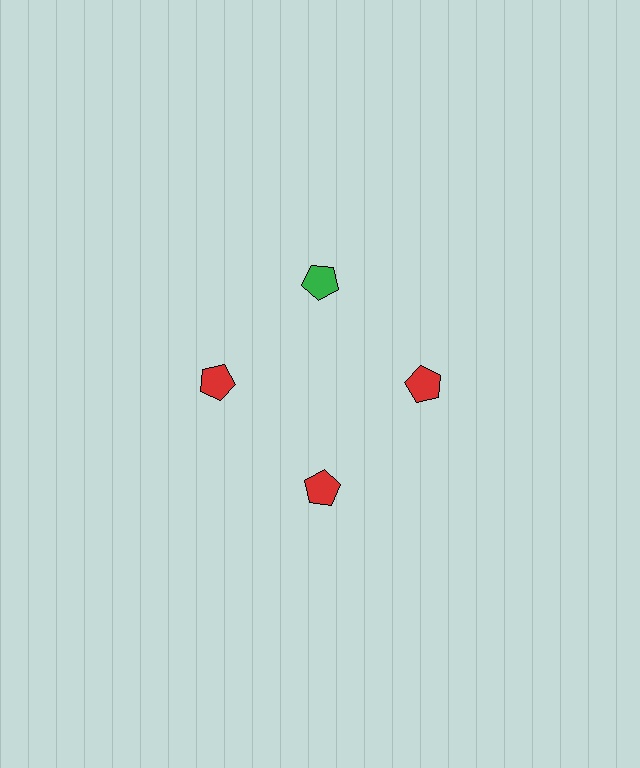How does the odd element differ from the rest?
It has a different color: green instead of red.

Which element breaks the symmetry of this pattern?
The green pentagon at roughly the 12 o'clock position breaks the symmetry. All other shapes are red pentagons.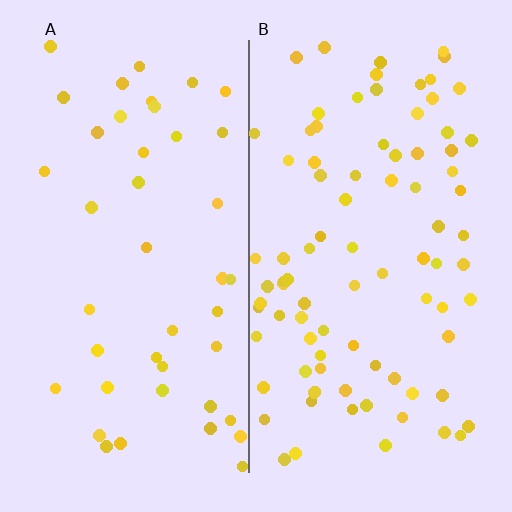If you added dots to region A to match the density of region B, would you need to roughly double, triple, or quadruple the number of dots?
Approximately double.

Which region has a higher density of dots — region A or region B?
B (the right).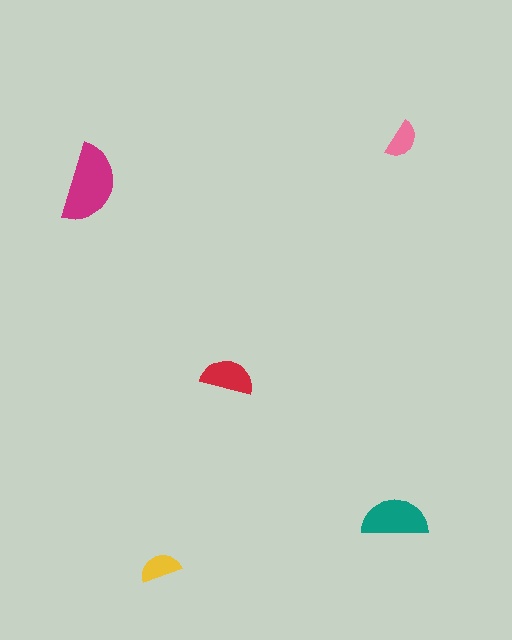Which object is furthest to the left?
The magenta semicircle is leftmost.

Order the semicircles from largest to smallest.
the magenta one, the teal one, the red one, the yellow one, the pink one.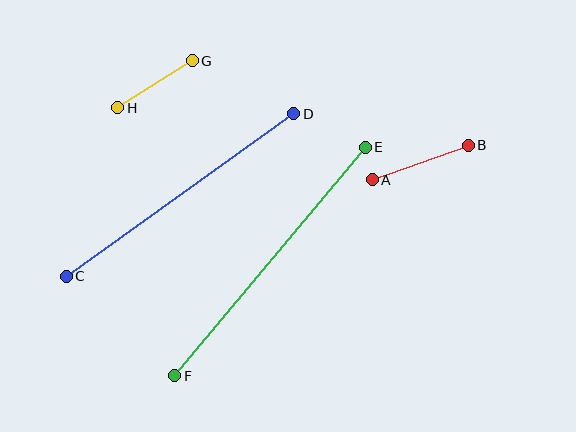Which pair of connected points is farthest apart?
Points E and F are farthest apart.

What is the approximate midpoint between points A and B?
The midpoint is at approximately (420, 163) pixels.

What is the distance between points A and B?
The distance is approximately 102 pixels.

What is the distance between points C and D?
The distance is approximately 279 pixels.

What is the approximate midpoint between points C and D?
The midpoint is at approximately (180, 195) pixels.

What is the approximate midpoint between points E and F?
The midpoint is at approximately (270, 261) pixels.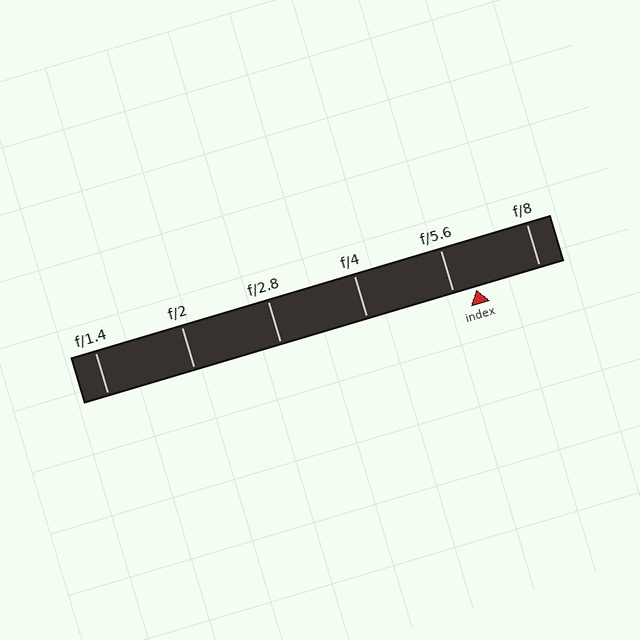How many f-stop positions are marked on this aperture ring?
There are 6 f-stop positions marked.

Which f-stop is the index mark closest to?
The index mark is closest to f/5.6.